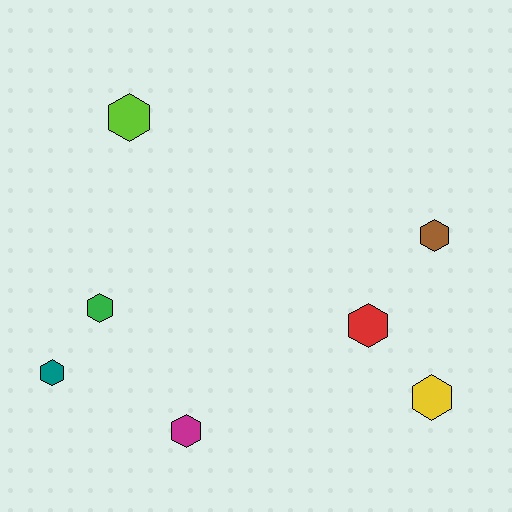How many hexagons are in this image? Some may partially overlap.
There are 7 hexagons.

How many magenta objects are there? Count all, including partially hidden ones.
There is 1 magenta object.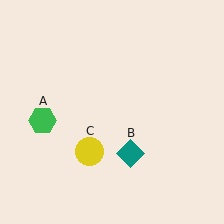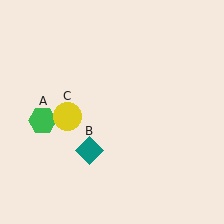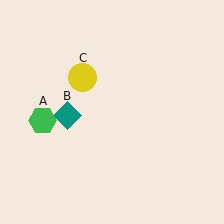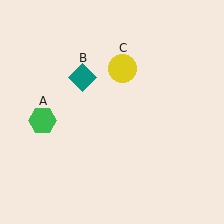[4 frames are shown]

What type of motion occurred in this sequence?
The teal diamond (object B), yellow circle (object C) rotated clockwise around the center of the scene.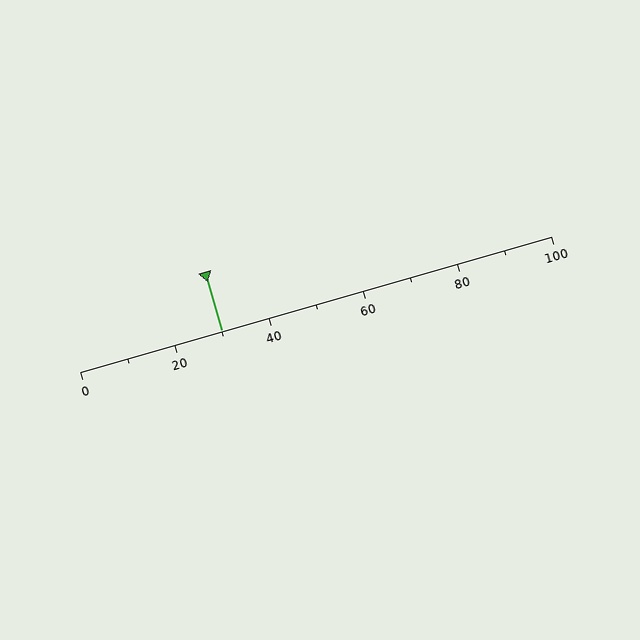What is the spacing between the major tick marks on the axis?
The major ticks are spaced 20 apart.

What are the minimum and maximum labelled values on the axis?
The axis runs from 0 to 100.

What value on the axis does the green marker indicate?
The marker indicates approximately 30.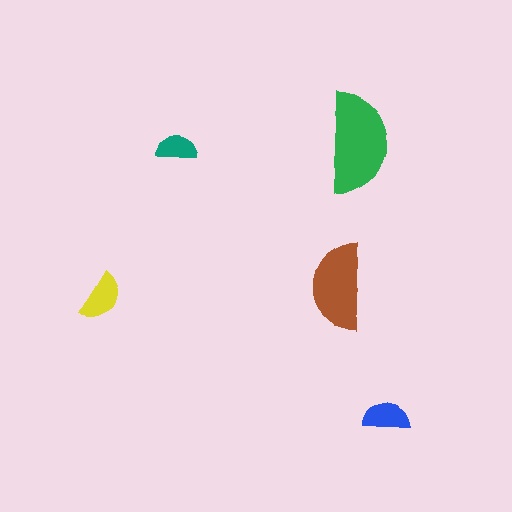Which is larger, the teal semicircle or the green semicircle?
The green one.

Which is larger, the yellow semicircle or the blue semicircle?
The yellow one.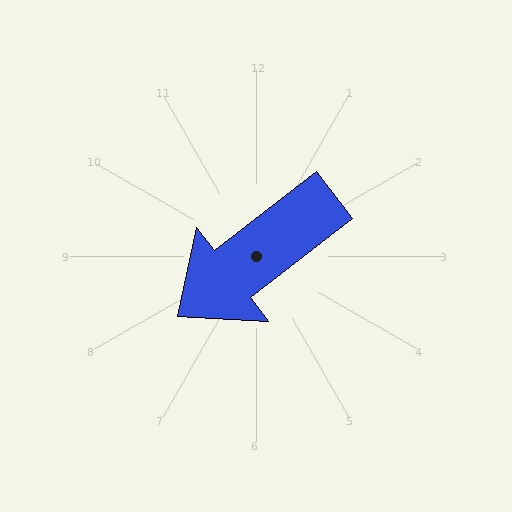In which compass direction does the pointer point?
Southwest.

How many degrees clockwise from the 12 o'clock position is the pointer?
Approximately 232 degrees.